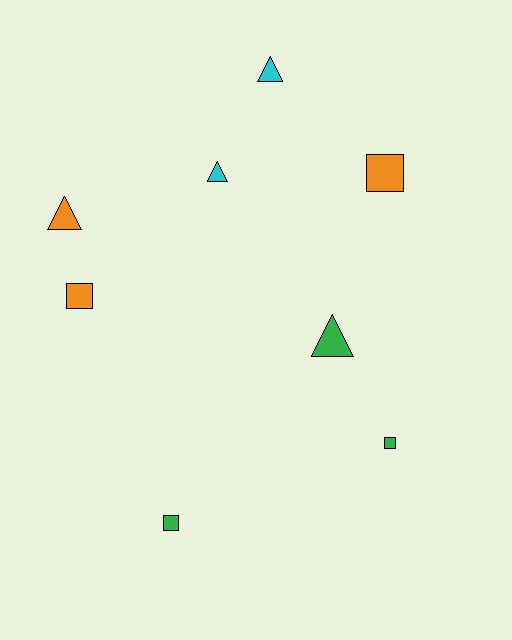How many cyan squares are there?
There are no cyan squares.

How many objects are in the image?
There are 8 objects.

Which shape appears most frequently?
Square, with 4 objects.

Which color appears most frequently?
Green, with 3 objects.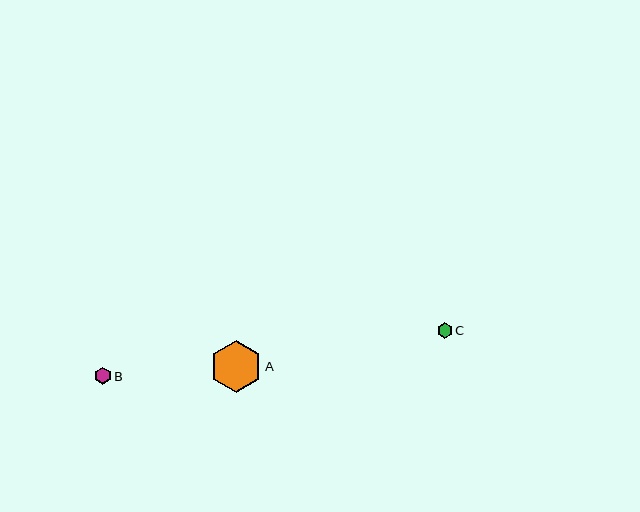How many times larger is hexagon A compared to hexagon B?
Hexagon A is approximately 3.1 times the size of hexagon B.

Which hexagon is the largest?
Hexagon A is the largest with a size of approximately 51 pixels.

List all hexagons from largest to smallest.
From largest to smallest: A, B, C.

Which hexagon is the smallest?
Hexagon C is the smallest with a size of approximately 15 pixels.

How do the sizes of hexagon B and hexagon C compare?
Hexagon B and hexagon C are approximately the same size.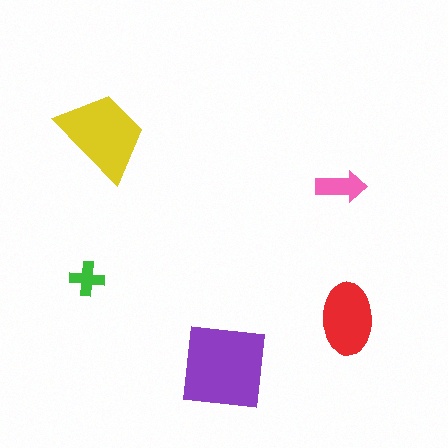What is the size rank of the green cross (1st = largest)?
5th.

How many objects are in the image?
There are 5 objects in the image.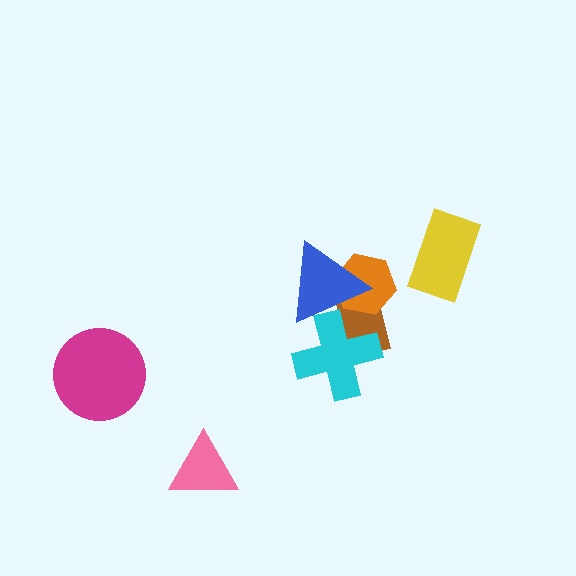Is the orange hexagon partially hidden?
Yes, it is partially covered by another shape.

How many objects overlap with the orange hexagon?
2 objects overlap with the orange hexagon.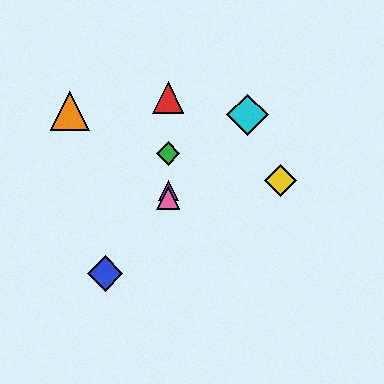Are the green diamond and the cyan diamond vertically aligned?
No, the green diamond is at x≈168 and the cyan diamond is at x≈248.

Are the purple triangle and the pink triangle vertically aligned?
Yes, both are at x≈168.